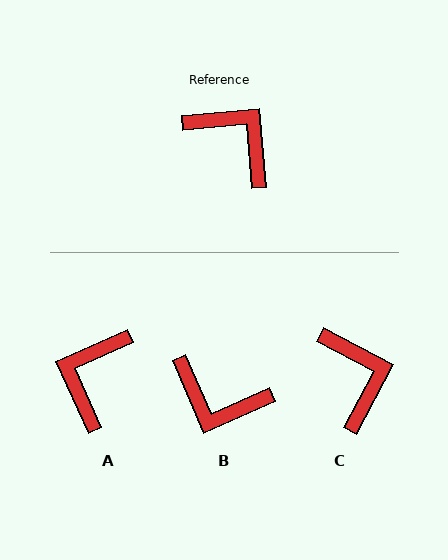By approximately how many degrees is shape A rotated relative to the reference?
Approximately 109 degrees counter-clockwise.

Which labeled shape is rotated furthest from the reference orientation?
B, about 162 degrees away.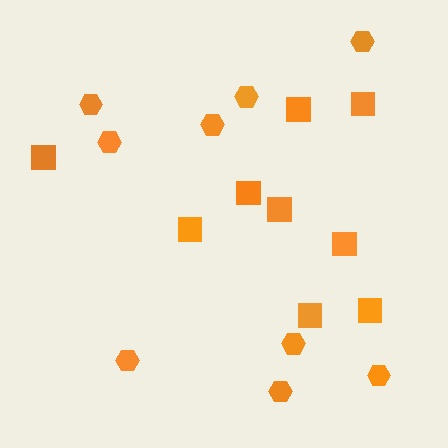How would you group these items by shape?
There are 2 groups: one group of squares (9) and one group of hexagons (9).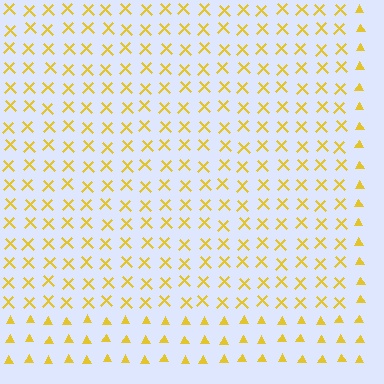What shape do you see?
I see a rectangle.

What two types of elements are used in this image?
The image uses X marks inside the rectangle region and triangles outside it.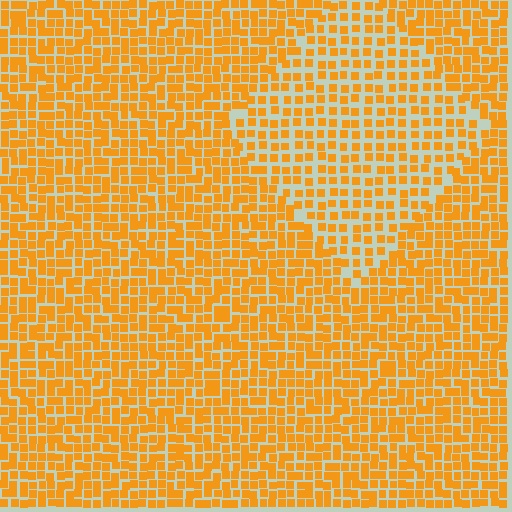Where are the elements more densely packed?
The elements are more densely packed outside the diamond boundary.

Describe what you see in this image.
The image contains small orange elements arranged at two different densities. A diamond-shaped region is visible where the elements are less densely packed than the surrounding area.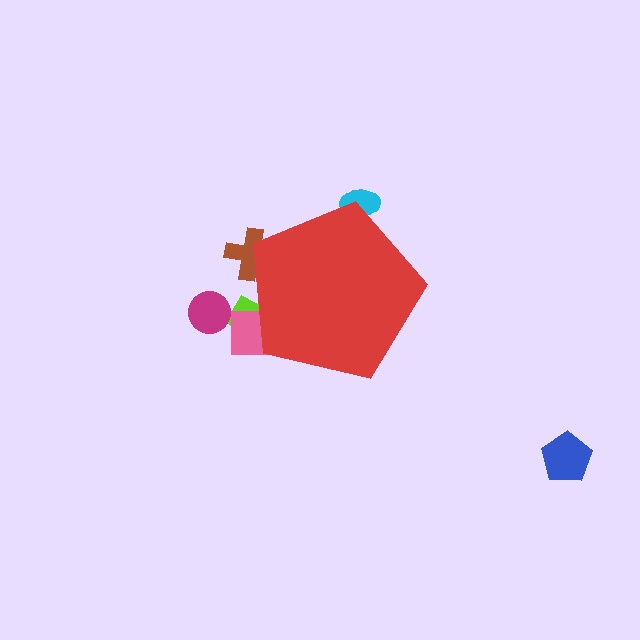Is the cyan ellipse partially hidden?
Yes, the cyan ellipse is partially hidden behind the red pentagon.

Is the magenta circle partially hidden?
No, the magenta circle is fully visible.